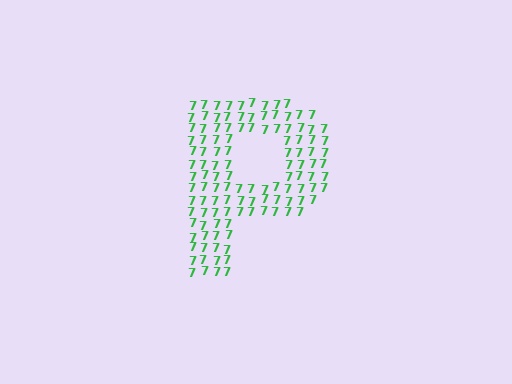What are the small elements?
The small elements are digit 7's.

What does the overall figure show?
The overall figure shows the letter P.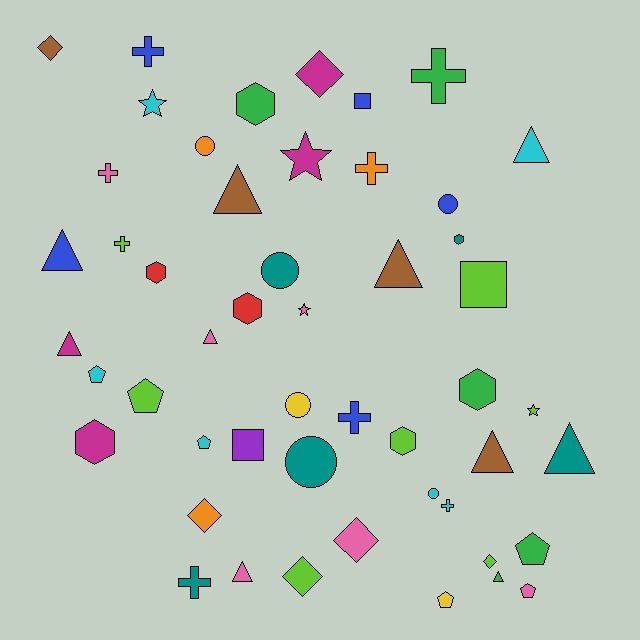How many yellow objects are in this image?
There are 2 yellow objects.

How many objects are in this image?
There are 50 objects.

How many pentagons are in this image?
There are 6 pentagons.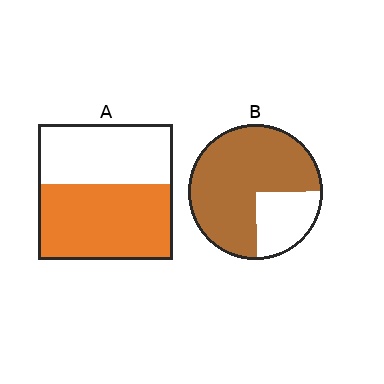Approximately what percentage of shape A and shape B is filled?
A is approximately 55% and B is approximately 75%.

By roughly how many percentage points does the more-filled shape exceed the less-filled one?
By roughly 20 percentage points (B over A).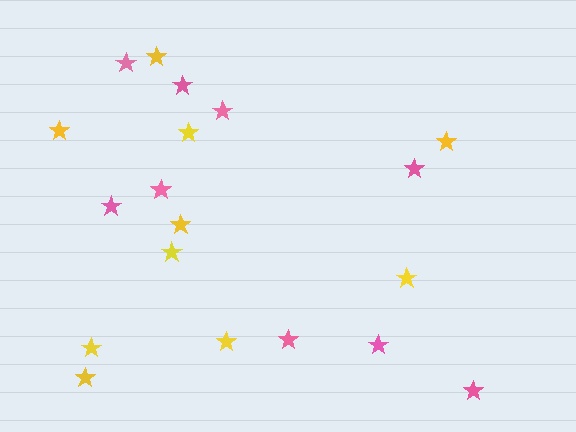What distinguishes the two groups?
There are 2 groups: one group of yellow stars (10) and one group of pink stars (9).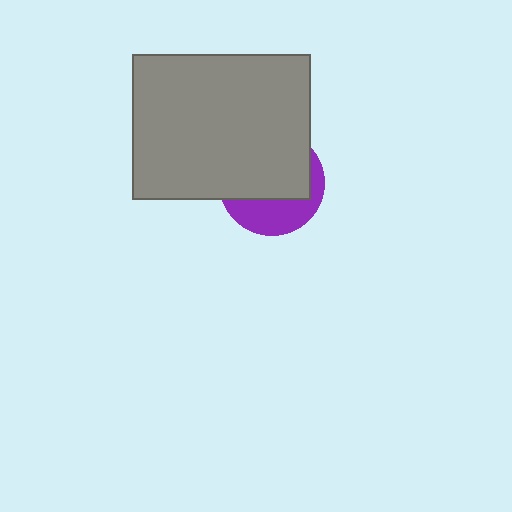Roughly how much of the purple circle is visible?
A small part of it is visible (roughly 36%).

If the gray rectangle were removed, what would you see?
You would see the complete purple circle.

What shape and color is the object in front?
The object in front is a gray rectangle.